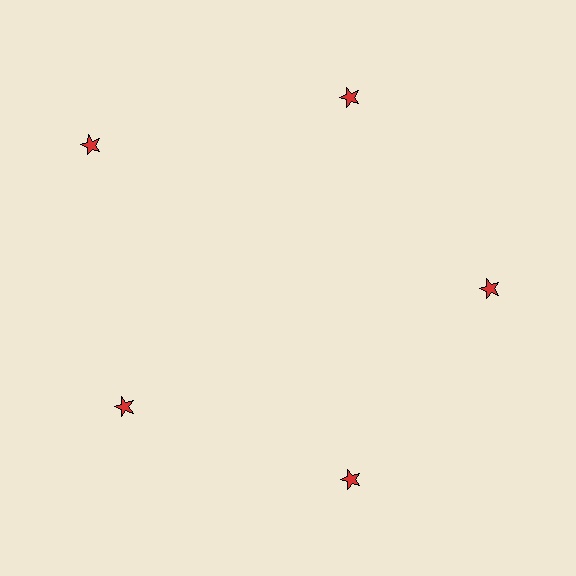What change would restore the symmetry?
The symmetry would be restored by moving it inward, back onto the ring so that all 5 stars sit at equal angles and equal distance from the center.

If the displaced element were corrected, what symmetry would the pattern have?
It would have 5-fold rotational symmetry — the pattern would map onto itself every 72 degrees.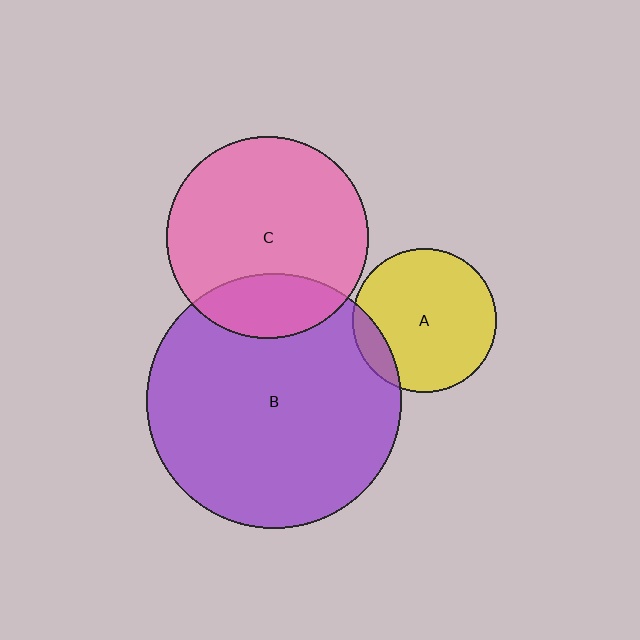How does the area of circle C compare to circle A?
Approximately 2.0 times.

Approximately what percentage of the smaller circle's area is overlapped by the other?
Approximately 10%.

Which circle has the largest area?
Circle B (purple).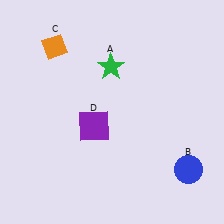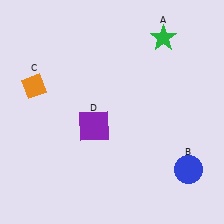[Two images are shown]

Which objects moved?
The objects that moved are: the green star (A), the orange diamond (C).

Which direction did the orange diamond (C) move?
The orange diamond (C) moved down.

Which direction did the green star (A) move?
The green star (A) moved right.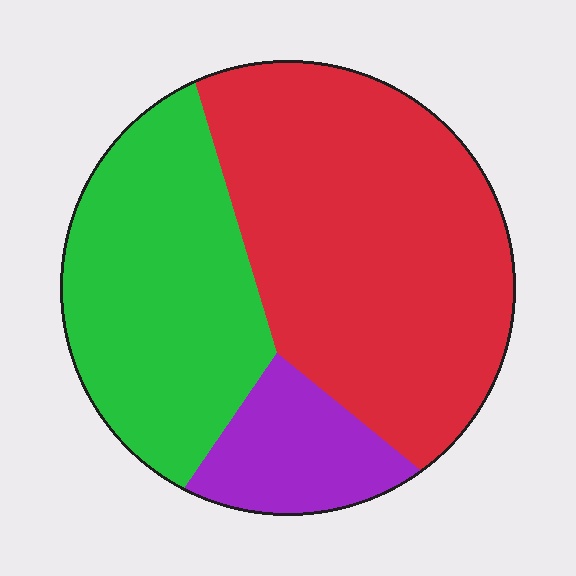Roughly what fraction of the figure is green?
Green covers roughly 35% of the figure.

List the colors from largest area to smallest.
From largest to smallest: red, green, purple.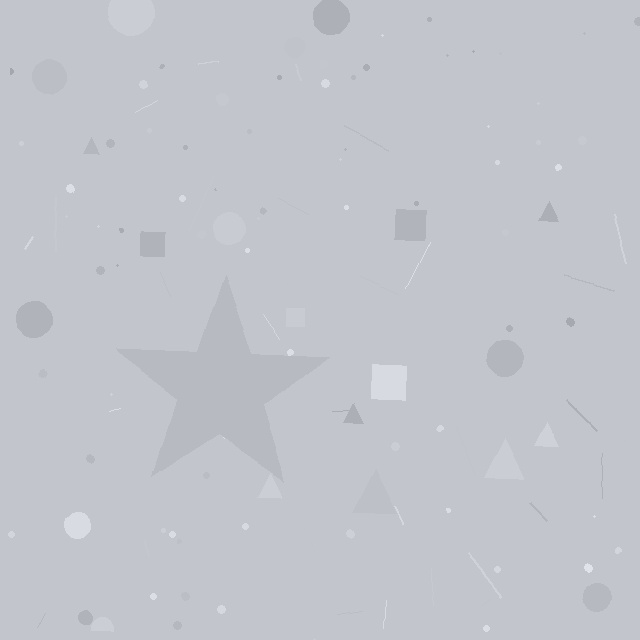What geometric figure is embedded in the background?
A star is embedded in the background.